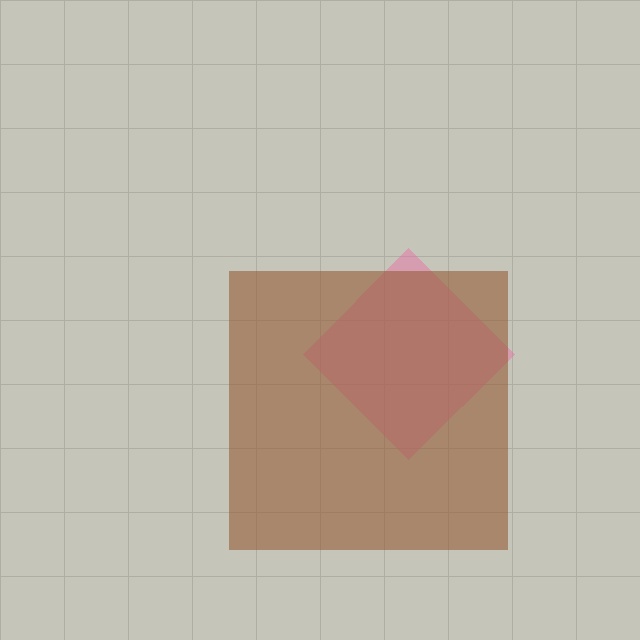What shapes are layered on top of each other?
The layered shapes are: a pink diamond, a brown square.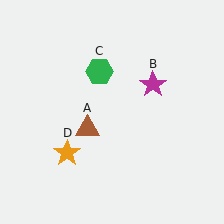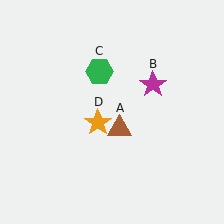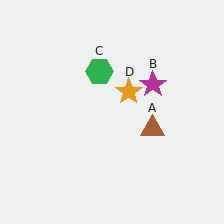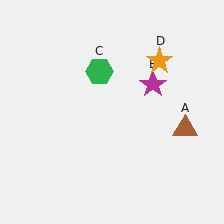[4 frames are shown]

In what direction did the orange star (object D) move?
The orange star (object D) moved up and to the right.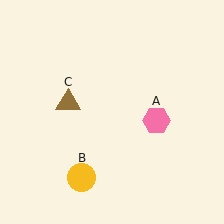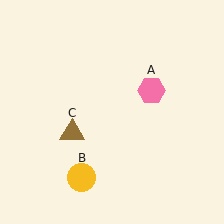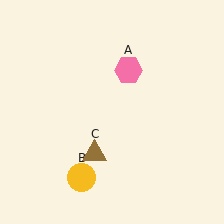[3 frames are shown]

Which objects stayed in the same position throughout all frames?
Yellow circle (object B) remained stationary.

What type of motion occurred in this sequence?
The pink hexagon (object A), brown triangle (object C) rotated counterclockwise around the center of the scene.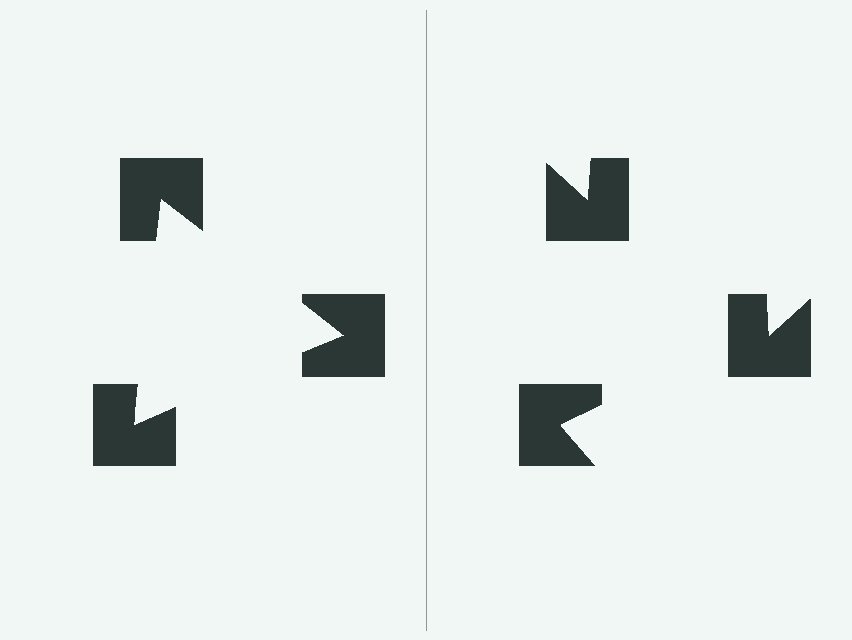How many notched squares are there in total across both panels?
6 — 3 on each side.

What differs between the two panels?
The notched squares are positioned identically on both sides; only the wedge orientations differ. On the left they align to a triangle; on the right they are misaligned.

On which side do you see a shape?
An illusory triangle appears on the left side. On the right side the wedge cuts are rotated, so no coherent shape forms.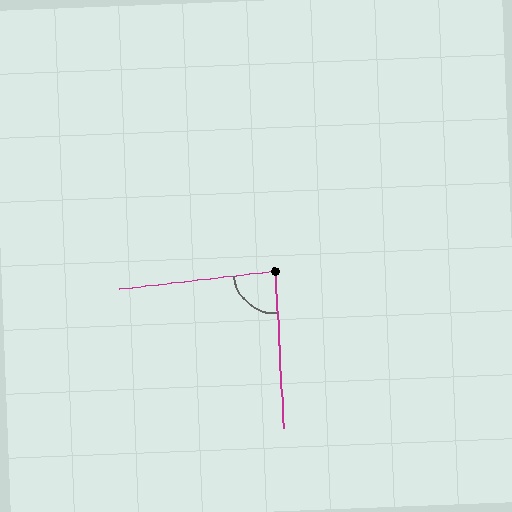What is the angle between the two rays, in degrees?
Approximately 86 degrees.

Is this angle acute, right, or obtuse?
It is approximately a right angle.